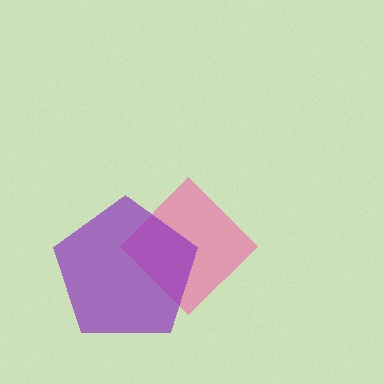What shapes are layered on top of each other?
The layered shapes are: a pink diamond, a purple pentagon.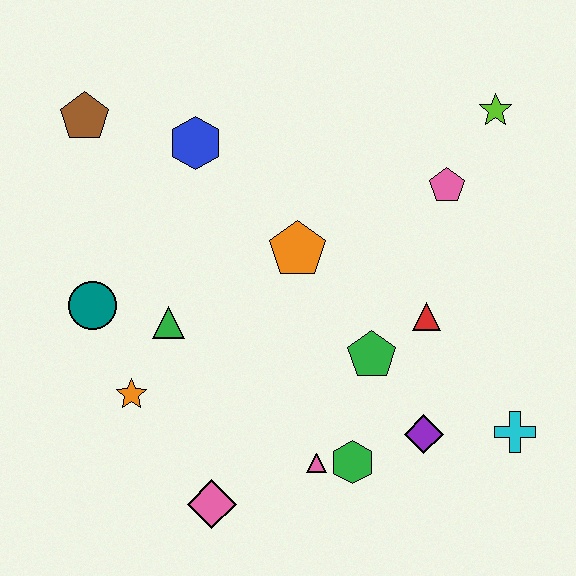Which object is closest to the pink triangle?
The green hexagon is closest to the pink triangle.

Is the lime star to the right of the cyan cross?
No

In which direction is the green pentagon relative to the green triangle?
The green pentagon is to the right of the green triangle.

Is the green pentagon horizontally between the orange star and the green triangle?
No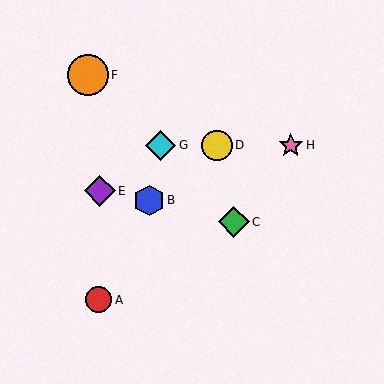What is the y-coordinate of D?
Object D is at y≈145.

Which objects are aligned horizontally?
Objects D, G, H are aligned horizontally.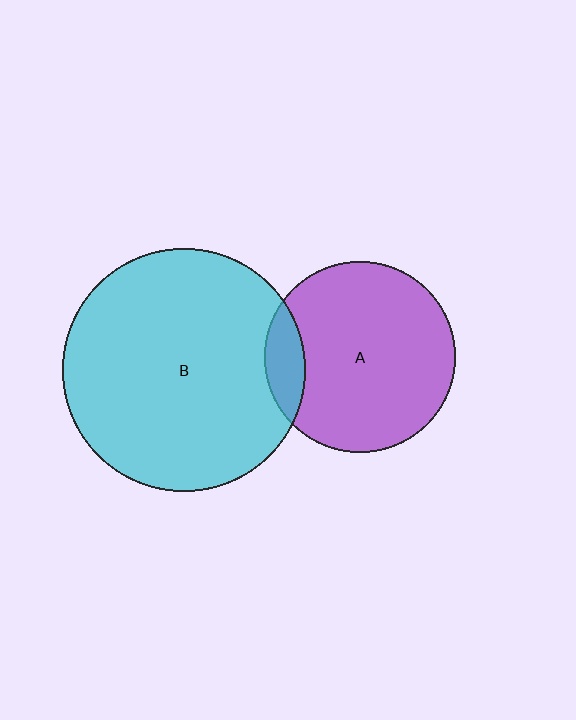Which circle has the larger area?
Circle B (cyan).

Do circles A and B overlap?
Yes.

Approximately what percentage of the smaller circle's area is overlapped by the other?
Approximately 10%.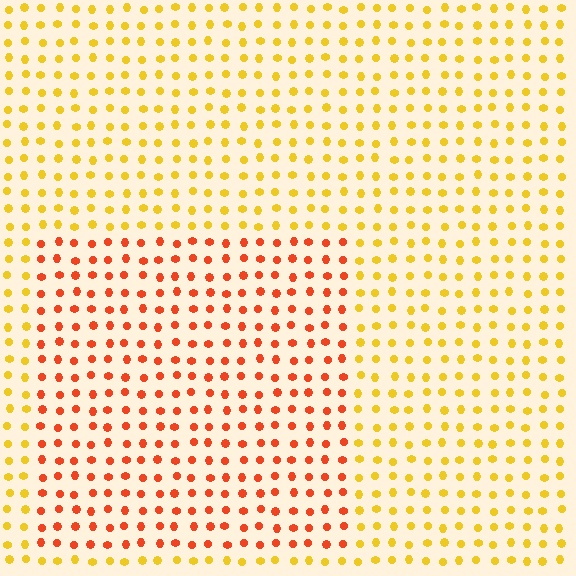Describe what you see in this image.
The image is filled with small yellow elements in a uniform arrangement. A rectangle-shaped region is visible where the elements are tinted to a slightly different hue, forming a subtle color boundary.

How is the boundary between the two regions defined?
The boundary is defined purely by a slight shift in hue (about 39 degrees). Spacing, size, and orientation are identical on both sides.